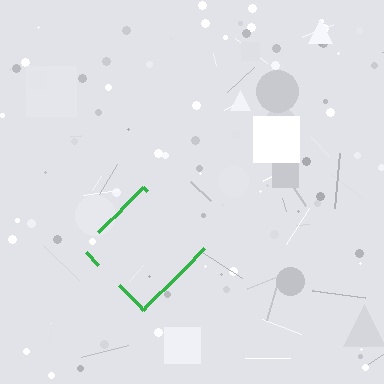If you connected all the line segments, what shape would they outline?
They would outline a diamond.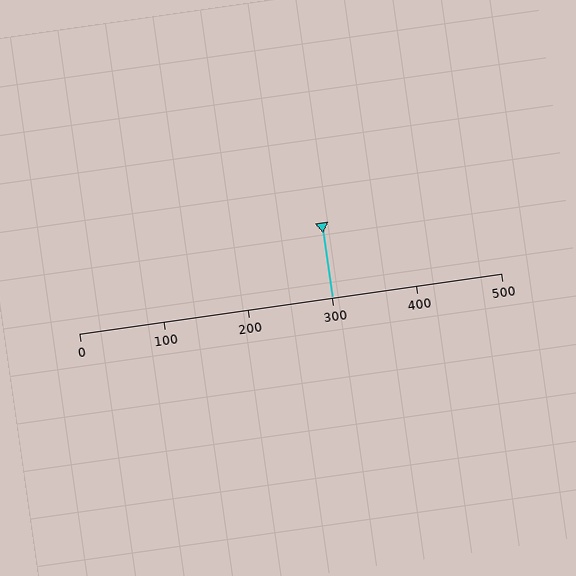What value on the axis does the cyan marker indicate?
The marker indicates approximately 300.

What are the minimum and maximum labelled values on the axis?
The axis runs from 0 to 500.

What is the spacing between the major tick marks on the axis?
The major ticks are spaced 100 apart.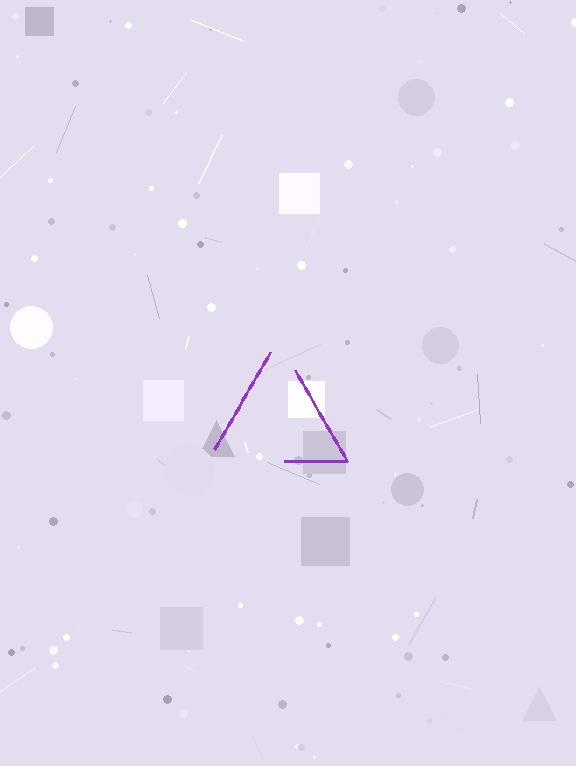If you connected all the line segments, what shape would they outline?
They would outline a triangle.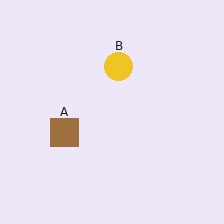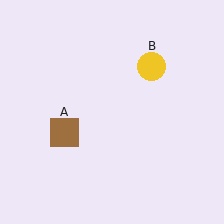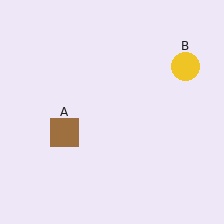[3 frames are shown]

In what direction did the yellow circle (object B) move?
The yellow circle (object B) moved right.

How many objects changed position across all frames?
1 object changed position: yellow circle (object B).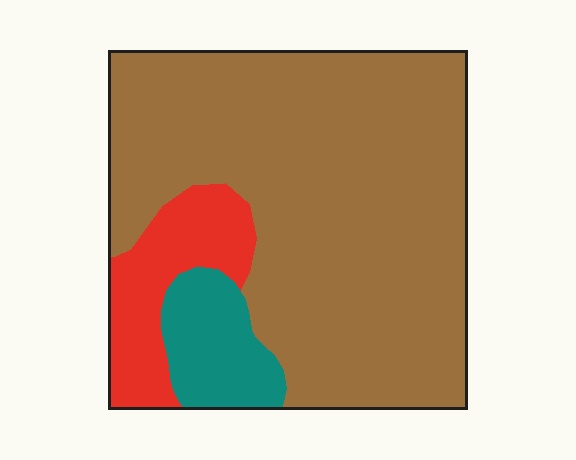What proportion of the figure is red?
Red covers about 15% of the figure.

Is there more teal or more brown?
Brown.